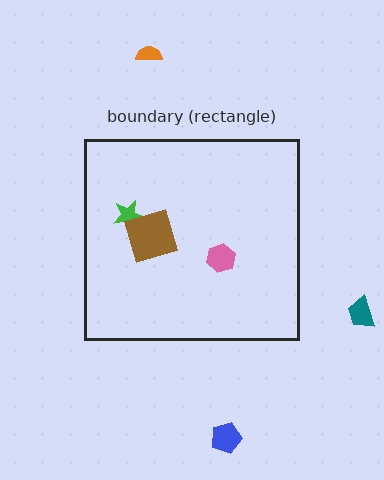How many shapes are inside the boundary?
3 inside, 3 outside.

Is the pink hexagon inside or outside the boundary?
Inside.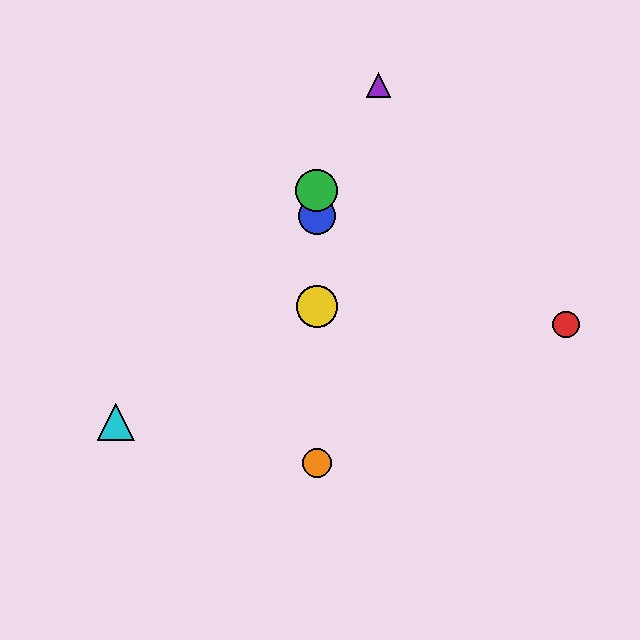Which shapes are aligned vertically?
The blue circle, the green circle, the yellow circle, the orange circle are aligned vertically.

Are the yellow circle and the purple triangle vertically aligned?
No, the yellow circle is at x≈317 and the purple triangle is at x≈379.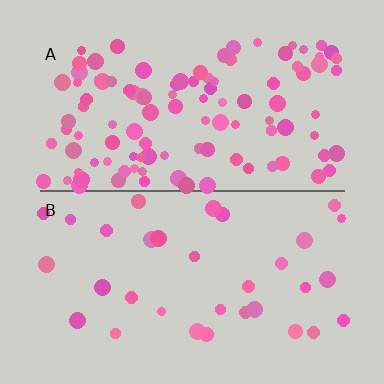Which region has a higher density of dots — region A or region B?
A (the top).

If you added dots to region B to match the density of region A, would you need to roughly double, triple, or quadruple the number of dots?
Approximately triple.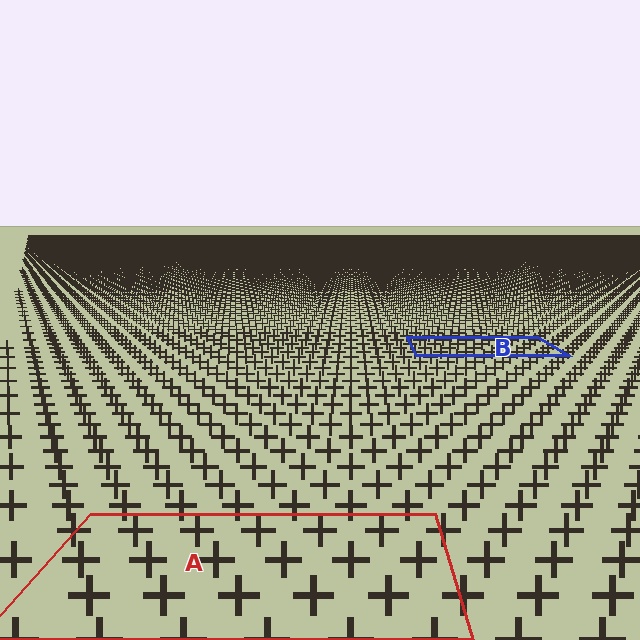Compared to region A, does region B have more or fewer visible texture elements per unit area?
Region B has more texture elements per unit area — they are packed more densely because it is farther away.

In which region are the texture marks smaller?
The texture marks are smaller in region B, because it is farther away.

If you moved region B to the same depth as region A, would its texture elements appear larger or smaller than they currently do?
They would appear larger. At a closer depth, the same texture elements are projected at a bigger on-screen size.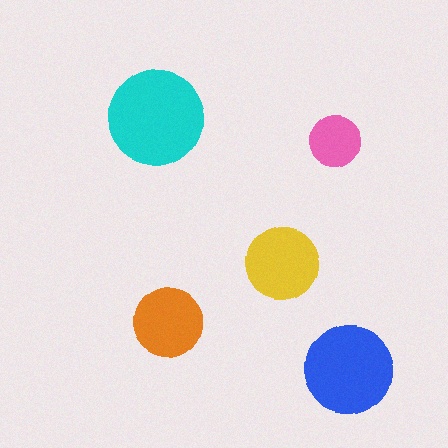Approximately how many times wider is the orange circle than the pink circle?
About 1.5 times wider.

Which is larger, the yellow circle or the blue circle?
The blue one.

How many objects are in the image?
There are 5 objects in the image.